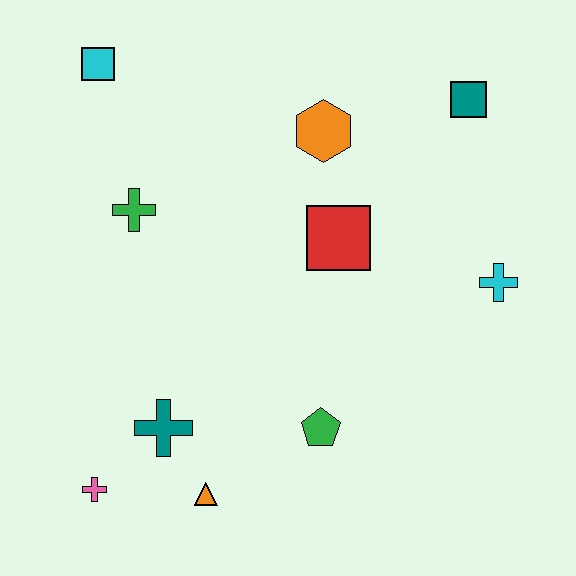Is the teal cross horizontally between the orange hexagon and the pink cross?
Yes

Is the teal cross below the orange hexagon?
Yes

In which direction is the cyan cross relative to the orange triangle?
The cyan cross is to the right of the orange triangle.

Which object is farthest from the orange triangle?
The teal square is farthest from the orange triangle.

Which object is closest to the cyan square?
The green cross is closest to the cyan square.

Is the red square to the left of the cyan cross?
Yes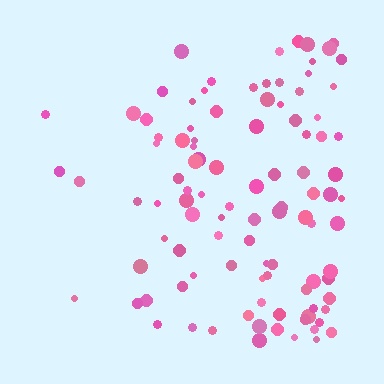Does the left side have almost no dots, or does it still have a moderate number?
Still a moderate number, just noticeably fewer than the right.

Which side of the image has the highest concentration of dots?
The right.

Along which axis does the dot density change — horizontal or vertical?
Horizontal.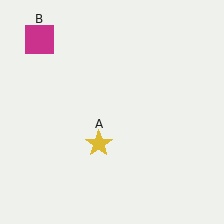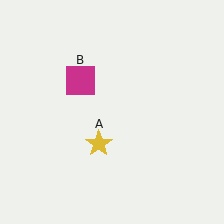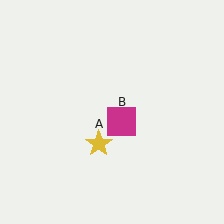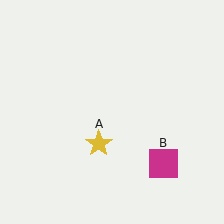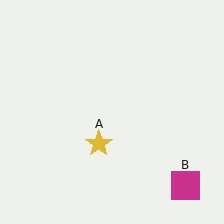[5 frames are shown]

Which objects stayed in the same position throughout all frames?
Yellow star (object A) remained stationary.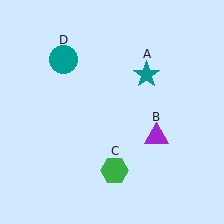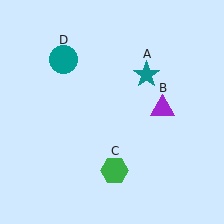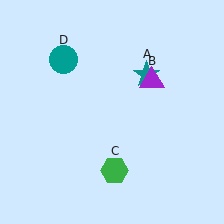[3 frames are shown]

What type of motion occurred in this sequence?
The purple triangle (object B) rotated counterclockwise around the center of the scene.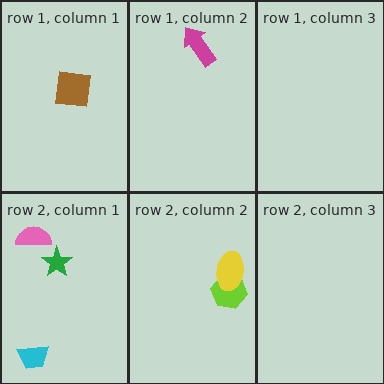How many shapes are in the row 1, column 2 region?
1.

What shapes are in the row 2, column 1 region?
The green star, the pink semicircle, the cyan trapezoid.